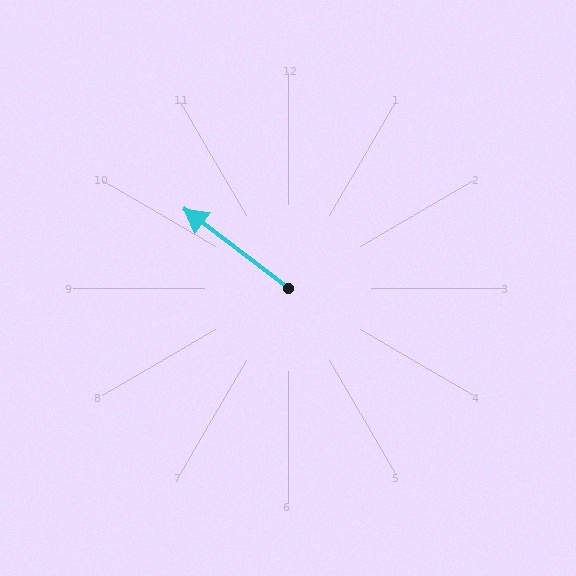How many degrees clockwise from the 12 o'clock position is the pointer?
Approximately 307 degrees.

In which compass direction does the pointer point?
Northwest.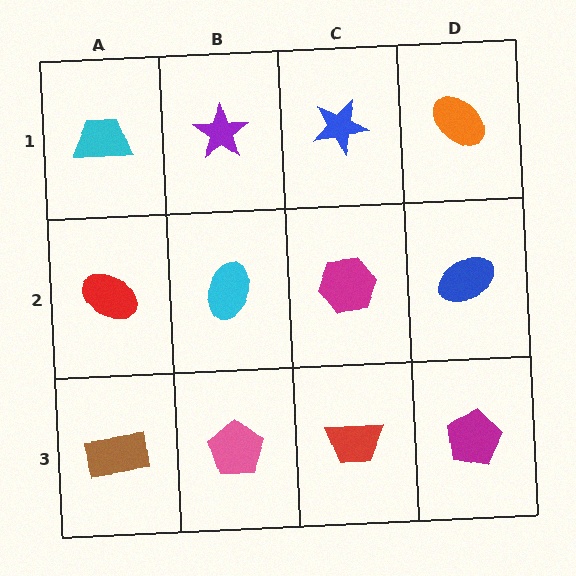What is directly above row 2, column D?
An orange ellipse.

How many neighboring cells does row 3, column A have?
2.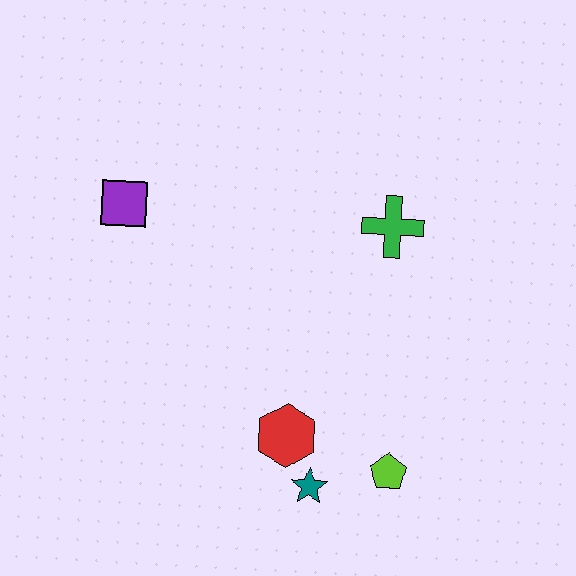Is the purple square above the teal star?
Yes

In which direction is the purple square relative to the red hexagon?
The purple square is above the red hexagon.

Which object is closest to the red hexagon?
The teal star is closest to the red hexagon.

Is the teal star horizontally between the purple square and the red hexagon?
No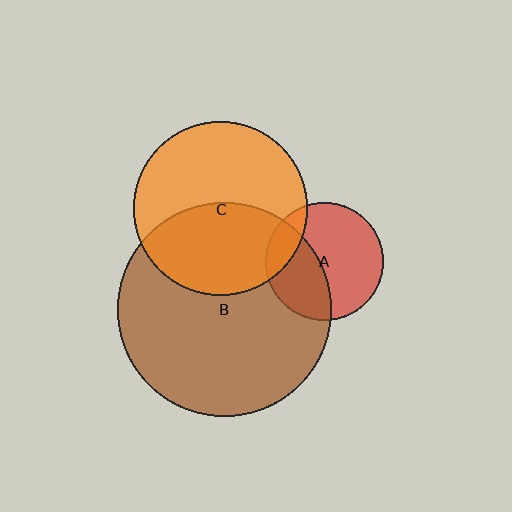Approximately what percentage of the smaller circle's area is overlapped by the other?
Approximately 15%.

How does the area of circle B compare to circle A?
Approximately 3.3 times.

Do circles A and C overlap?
Yes.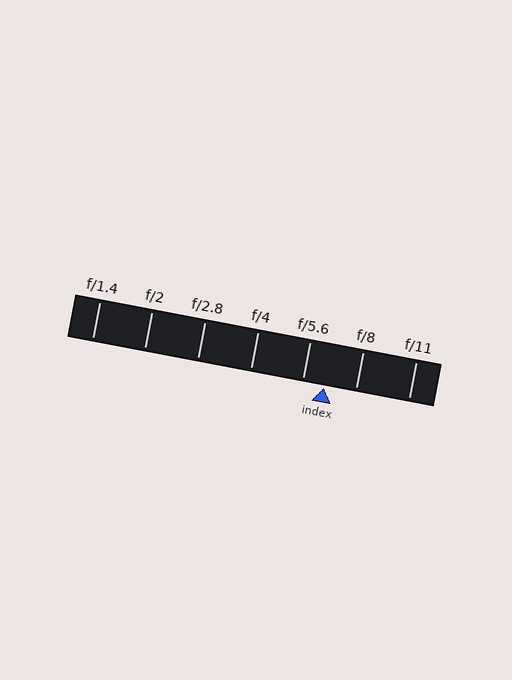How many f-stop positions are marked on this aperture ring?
There are 7 f-stop positions marked.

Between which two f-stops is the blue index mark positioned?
The index mark is between f/5.6 and f/8.